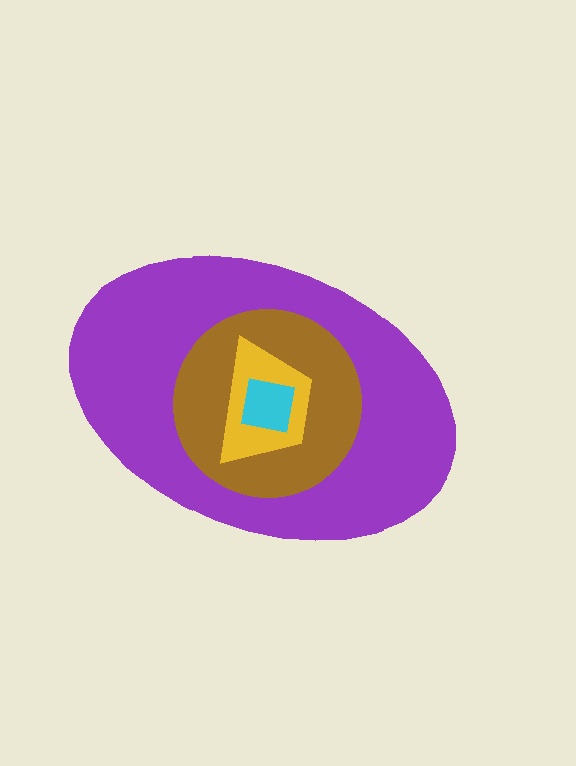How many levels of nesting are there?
4.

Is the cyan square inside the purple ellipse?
Yes.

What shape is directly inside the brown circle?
The yellow trapezoid.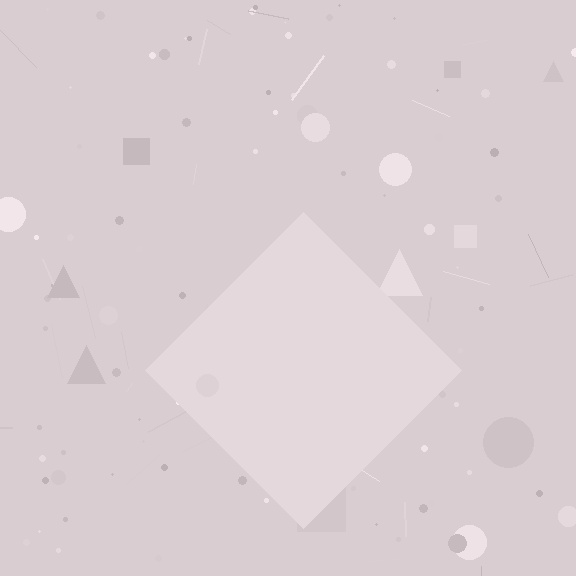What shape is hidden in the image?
A diamond is hidden in the image.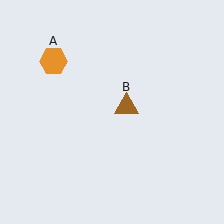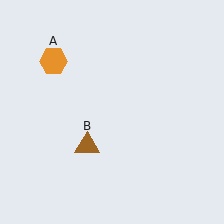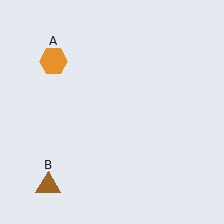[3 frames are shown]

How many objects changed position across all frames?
1 object changed position: brown triangle (object B).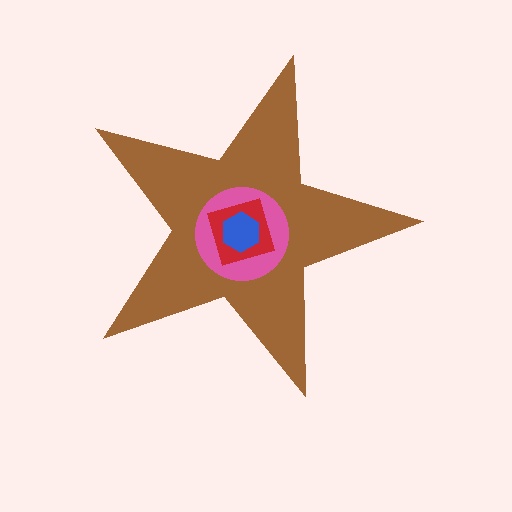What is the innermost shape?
The blue hexagon.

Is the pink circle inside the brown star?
Yes.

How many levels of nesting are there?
4.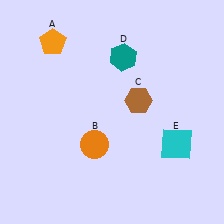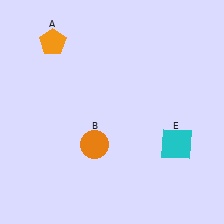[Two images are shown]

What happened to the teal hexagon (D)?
The teal hexagon (D) was removed in Image 2. It was in the top-right area of Image 1.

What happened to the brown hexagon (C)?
The brown hexagon (C) was removed in Image 2. It was in the top-right area of Image 1.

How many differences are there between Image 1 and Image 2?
There are 2 differences between the two images.